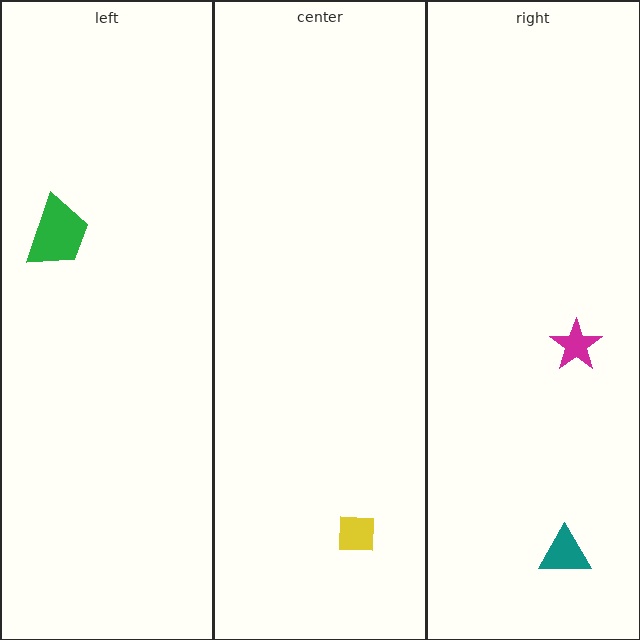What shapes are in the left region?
The green trapezoid.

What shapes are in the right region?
The magenta star, the teal triangle.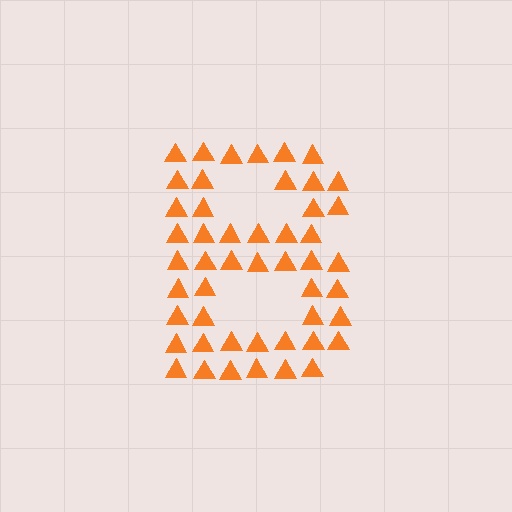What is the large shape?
The large shape is the letter B.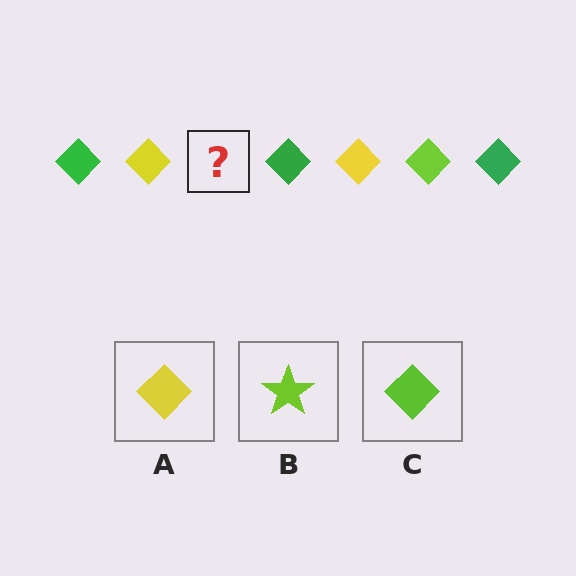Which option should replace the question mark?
Option C.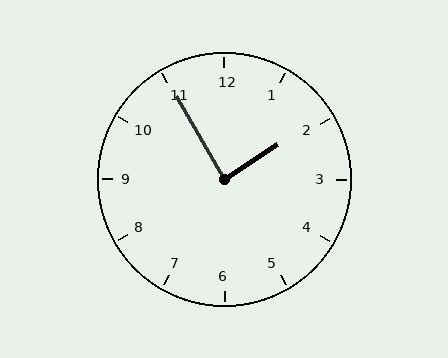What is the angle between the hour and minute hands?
Approximately 88 degrees.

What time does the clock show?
1:55.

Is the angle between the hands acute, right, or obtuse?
It is right.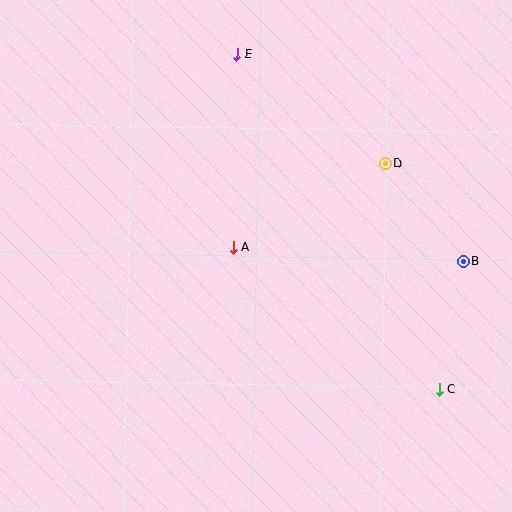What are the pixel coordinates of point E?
Point E is at (237, 54).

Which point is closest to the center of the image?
Point A at (234, 247) is closest to the center.